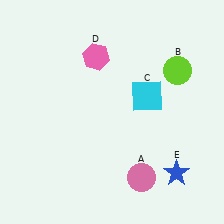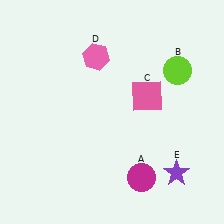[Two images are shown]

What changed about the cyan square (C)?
In Image 1, C is cyan. In Image 2, it changed to pink.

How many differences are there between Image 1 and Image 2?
There are 3 differences between the two images.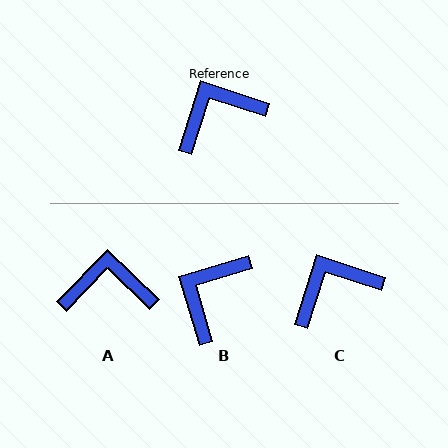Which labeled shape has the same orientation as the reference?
C.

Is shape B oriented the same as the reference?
No, it is off by about 34 degrees.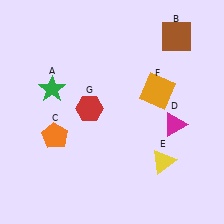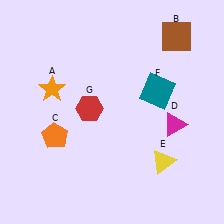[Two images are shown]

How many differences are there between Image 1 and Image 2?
There are 2 differences between the two images.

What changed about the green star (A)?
In Image 1, A is green. In Image 2, it changed to orange.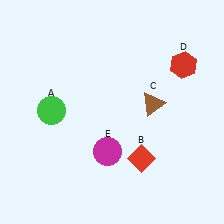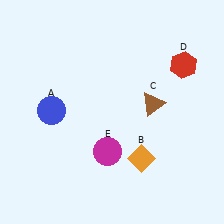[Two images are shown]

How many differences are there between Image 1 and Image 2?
There are 2 differences between the two images.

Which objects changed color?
A changed from green to blue. B changed from red to orange.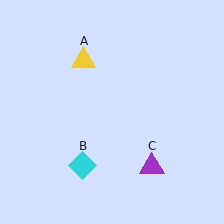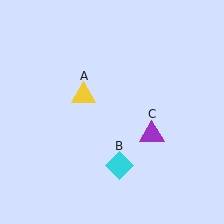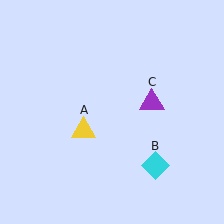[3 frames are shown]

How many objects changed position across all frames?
3 objects changed position: yellow triangle (object A), cyan diamond (object B), purple triangle (object C).